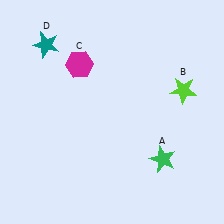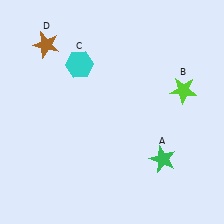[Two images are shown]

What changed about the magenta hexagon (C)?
In Image 1, C is magenta. In Image 2, it changed to cyan.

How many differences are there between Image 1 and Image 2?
There are 2 differences between the two images.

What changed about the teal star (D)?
In Image 1, D is teal. In Image 2, it changed to brown.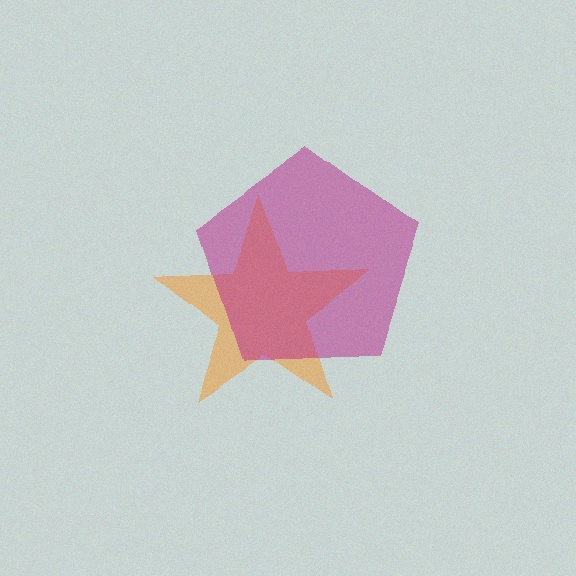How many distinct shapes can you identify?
There are 2 distinct shapes: an orange star, a magenta pentagon.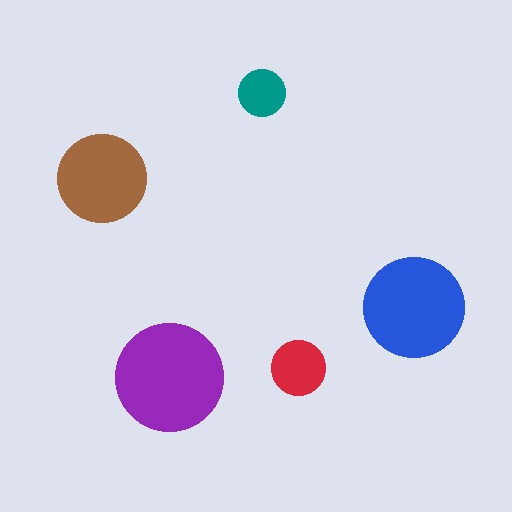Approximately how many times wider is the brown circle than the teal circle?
About 2 times wider.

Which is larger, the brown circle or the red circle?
The brown one.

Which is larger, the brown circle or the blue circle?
The blue one.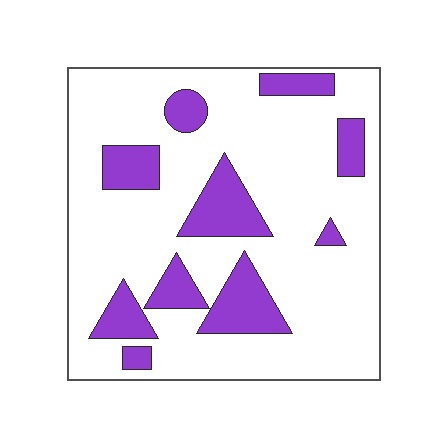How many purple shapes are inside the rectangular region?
10.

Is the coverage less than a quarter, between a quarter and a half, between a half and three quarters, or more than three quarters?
Less than a quarter.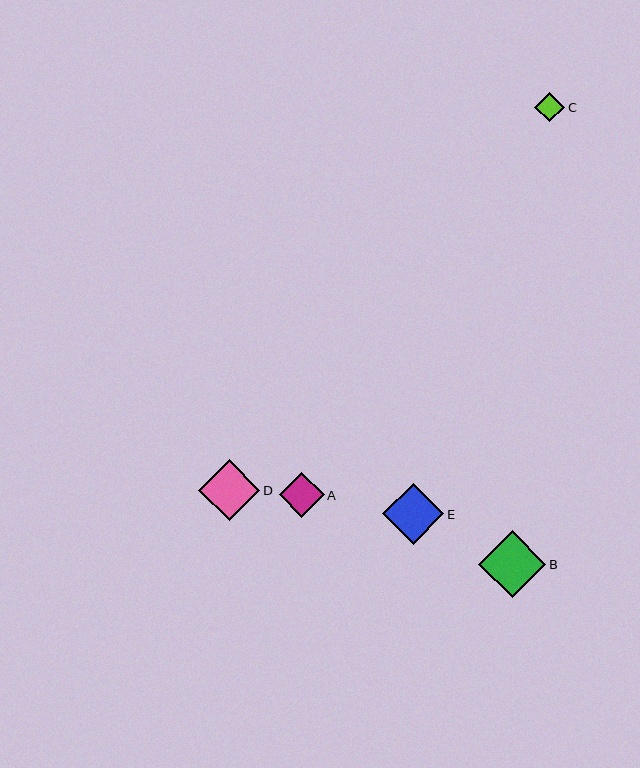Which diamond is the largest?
Diamond B is the largest with a size of approximately 67 pixels.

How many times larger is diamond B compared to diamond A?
Diamond B is approximately 1.5 times the size of diamond A.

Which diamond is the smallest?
Diamond C is the smallest with a size of approximately 30 pixels.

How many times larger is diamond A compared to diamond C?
Diamond A is approximately 1.5 times the size of diamond C.